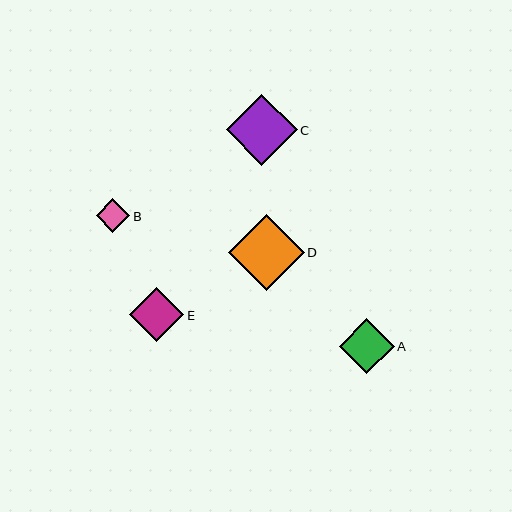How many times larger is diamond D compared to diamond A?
Diamond D is approximately 1.4 times the size of diamond A.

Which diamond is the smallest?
Diamond B is the smallest with a size of approximately 33 pixels.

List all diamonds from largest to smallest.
From largest to smallest: D, C, A, E, B.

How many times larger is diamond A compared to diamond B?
Diamond A is approximately 1.7 times the size of diamond B.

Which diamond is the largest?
Diamond D is the largest with a size of approximately 76 pixels.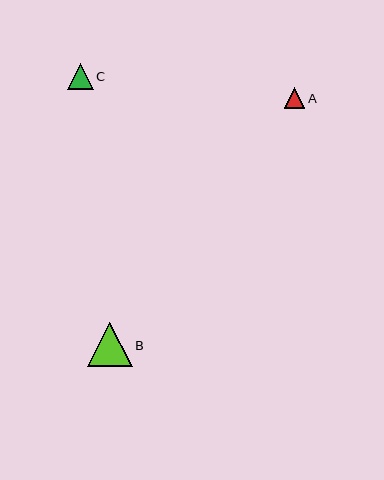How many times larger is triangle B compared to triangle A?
Triangle B is approximately 2.1 times the size of triangle A.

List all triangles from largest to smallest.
From largest to smallest: B, C, A.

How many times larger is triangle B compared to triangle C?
Triangle B is approximately 1.7 times the size of triangle C.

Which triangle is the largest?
Triangle B is the largest with a size of approximately 44 pixels.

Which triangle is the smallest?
Triangle A is the smallest with a size of approximately 21 pixels.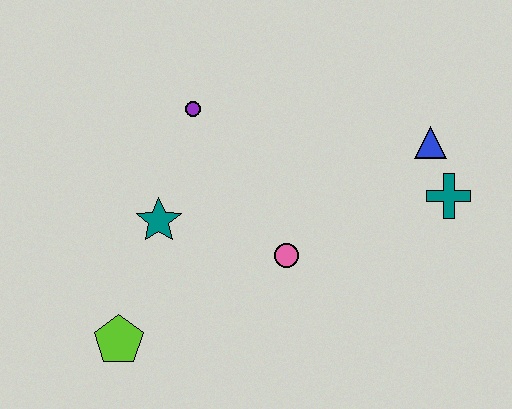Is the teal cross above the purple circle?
No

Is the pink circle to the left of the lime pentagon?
No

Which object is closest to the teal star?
The purple circle is closest to the teal star.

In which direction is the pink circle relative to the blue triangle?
The pink circle is to the left of the blue triangle.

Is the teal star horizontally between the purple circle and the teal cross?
No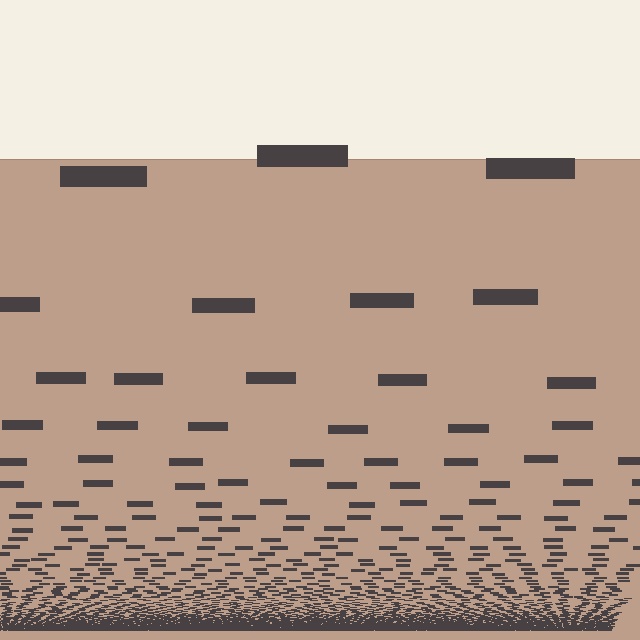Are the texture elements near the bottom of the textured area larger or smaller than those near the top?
Smaller. The gradient is inverted — elements near the bottom are smaller and denser.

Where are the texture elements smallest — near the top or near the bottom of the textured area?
Near the bottom.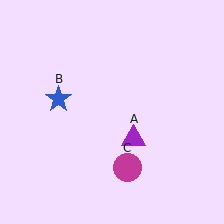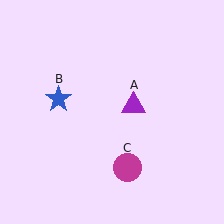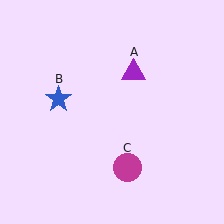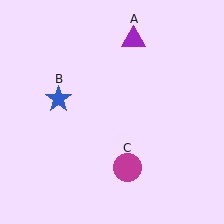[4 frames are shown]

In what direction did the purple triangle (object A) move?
The purple triangle (object A) moved up.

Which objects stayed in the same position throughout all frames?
Blue star (object B) and magenta circle (object C) remained stationary.